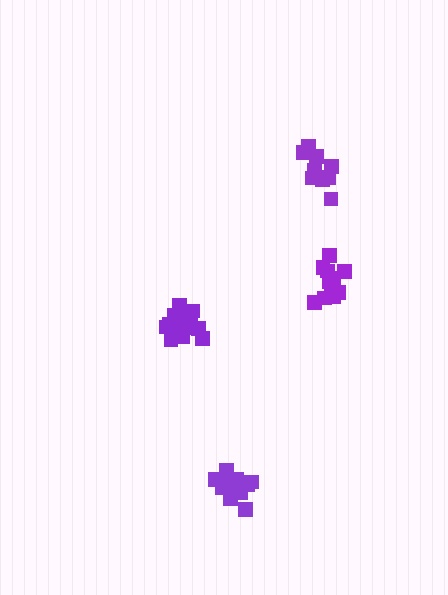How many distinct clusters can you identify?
There are 4 distinct clusters.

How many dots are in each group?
Group 1: 11 dots, Group 2: 13 dots, Group 3: 15 dots, Group 4: 12 dots (51 total).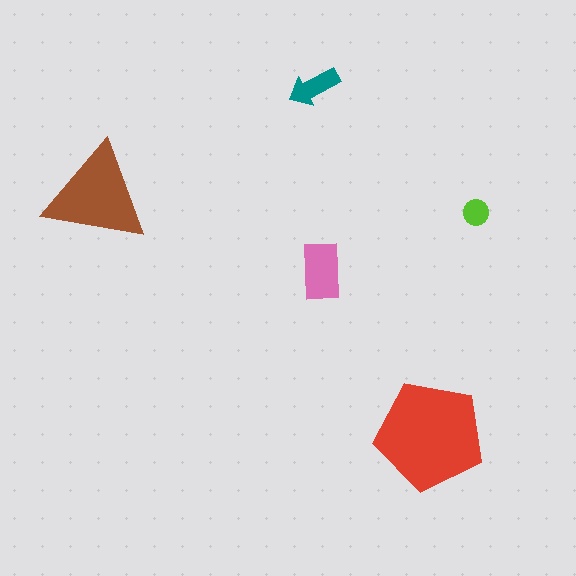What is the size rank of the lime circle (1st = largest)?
5th.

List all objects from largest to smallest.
The red pentagon, the brown triangle, the pink rectangle, the teal arrow, the lime circle.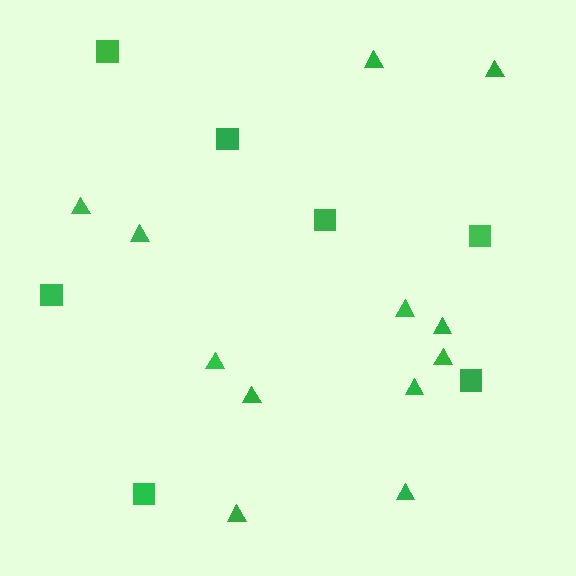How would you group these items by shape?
There are 2 groups: one group of squares (7) and one group of triangles (12).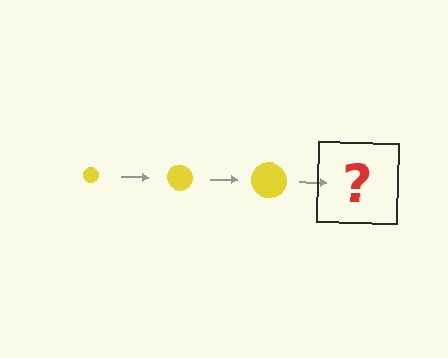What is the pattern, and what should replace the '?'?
The pattern is that the circle gets progressively larger each step. The '?' should be a yellow circle, larger than the previous one.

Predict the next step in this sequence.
The next step is a yellow circle, larger than the previous one.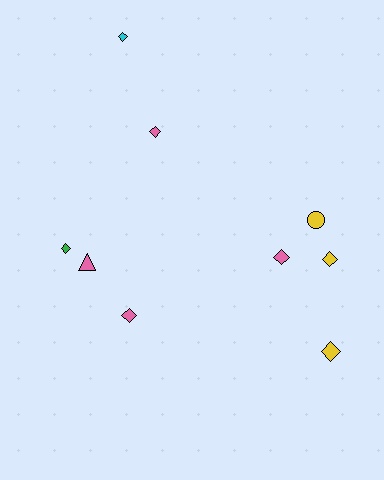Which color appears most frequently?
Pink, with 4 objects.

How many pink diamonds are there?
There are 3 pink diamonds.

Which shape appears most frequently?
Diamond, with 7 objects.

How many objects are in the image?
There are 9 objects.